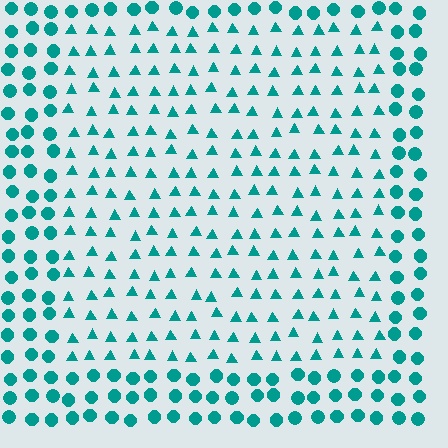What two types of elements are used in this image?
The image uses triangles inside the rectangle region and circles outside it.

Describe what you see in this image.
The image is filled with small teal elements arranged in a uniform grid. A rectangle-shaped region contains triangles, while the surrounding area contains circles. The boundary is defined purely by the change in element shape.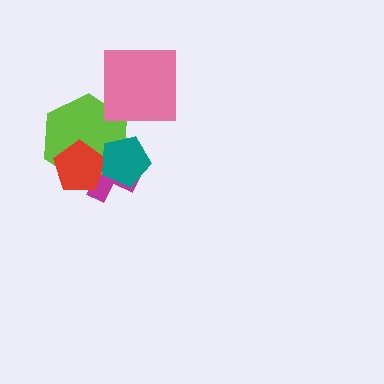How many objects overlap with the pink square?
0 objects overlap with the pink square.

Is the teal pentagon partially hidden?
No, no other shape covers it.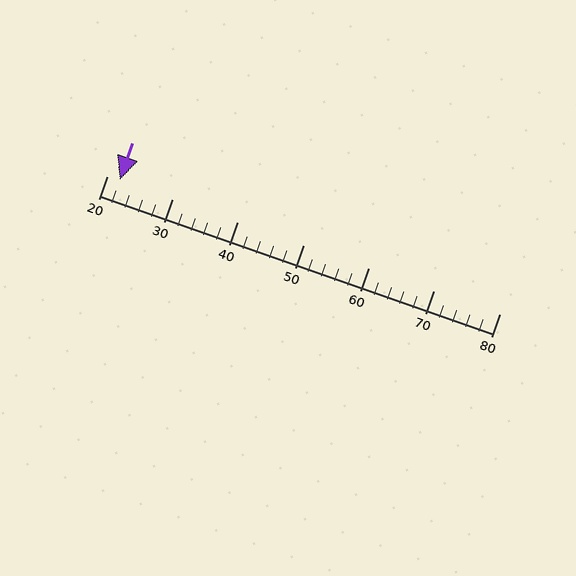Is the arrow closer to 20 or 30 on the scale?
The arrow is closer to 20.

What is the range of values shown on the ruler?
The ruler shows values from 20 to 80.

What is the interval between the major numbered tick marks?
The major tick marks are spaced 10 units apart.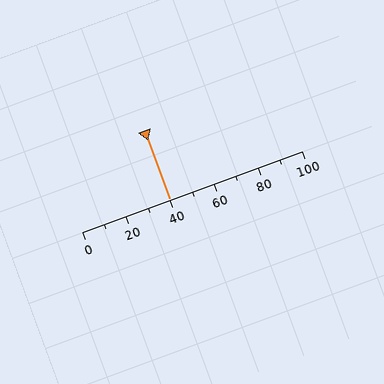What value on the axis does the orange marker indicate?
The marker indicates approximately 40.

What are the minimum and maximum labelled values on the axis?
The axis runs from 0 to 100.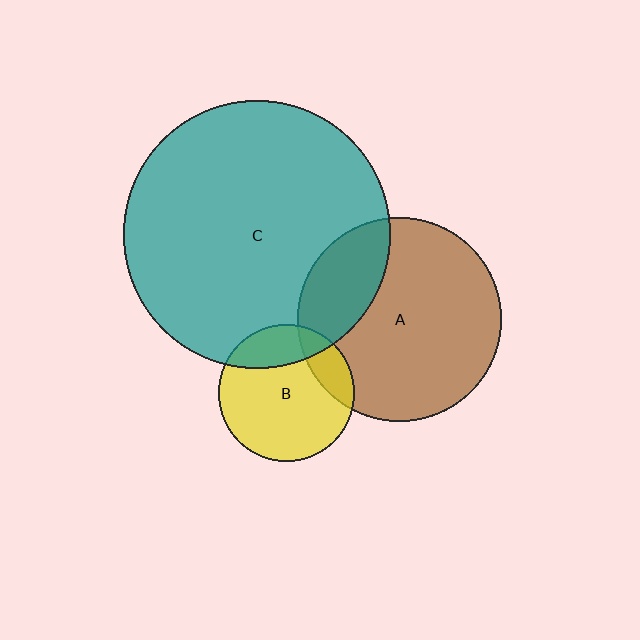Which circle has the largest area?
Circle C (teal).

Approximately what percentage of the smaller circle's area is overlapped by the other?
Approximately 20%.